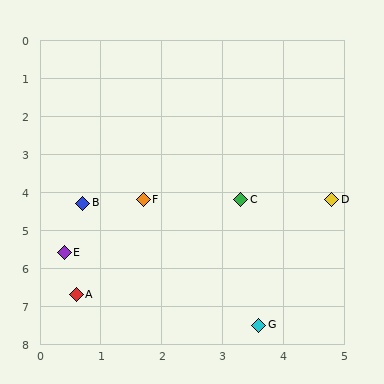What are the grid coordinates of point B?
Point B is at approximately (0.7, 4.3).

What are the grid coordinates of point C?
Point C is at approximately (3.3, 4.2).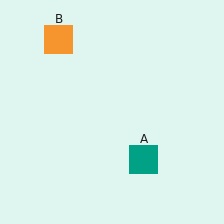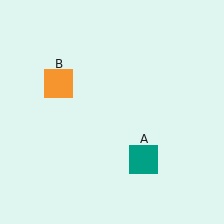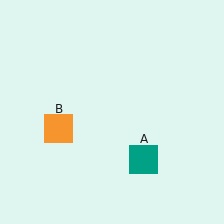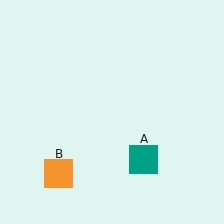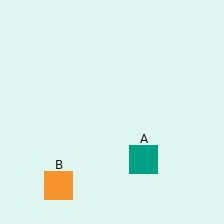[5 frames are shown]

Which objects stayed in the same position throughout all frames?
Teal square (object A) remained stationary.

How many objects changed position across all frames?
1 object changed position: orange square (object B).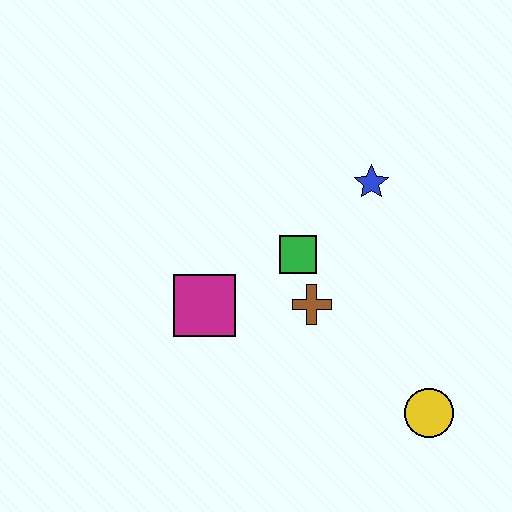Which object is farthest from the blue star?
The yellow circle is farthest from the blue star.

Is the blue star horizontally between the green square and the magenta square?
No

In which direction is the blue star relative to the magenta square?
The blue star is to the right of the magenta square.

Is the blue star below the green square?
No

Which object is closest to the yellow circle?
The brown cross is closest to the yellow circle.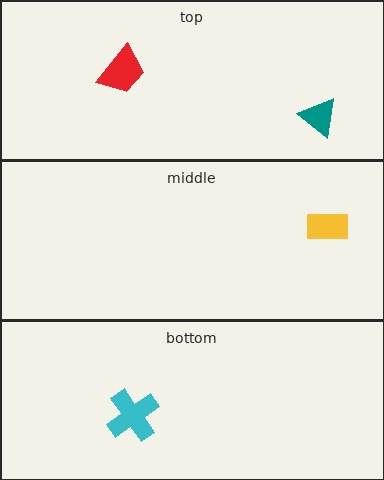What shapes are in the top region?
The red trapezoid, the teal triangle.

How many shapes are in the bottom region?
1.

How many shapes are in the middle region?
1.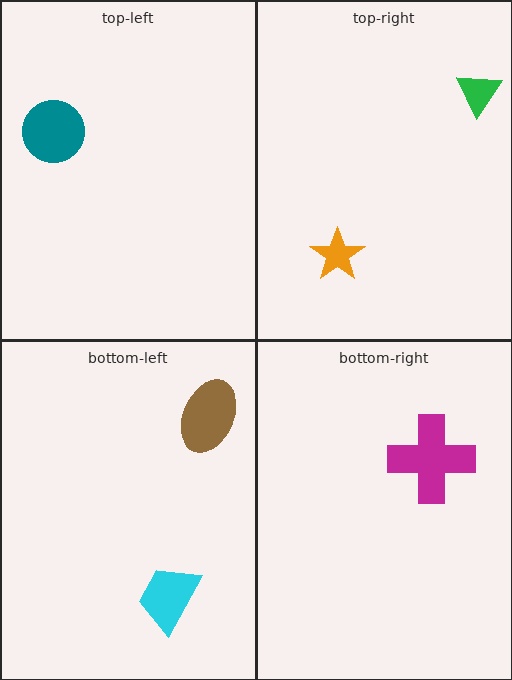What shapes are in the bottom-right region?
The magenta cross.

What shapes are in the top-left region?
The teal circle.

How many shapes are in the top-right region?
2.